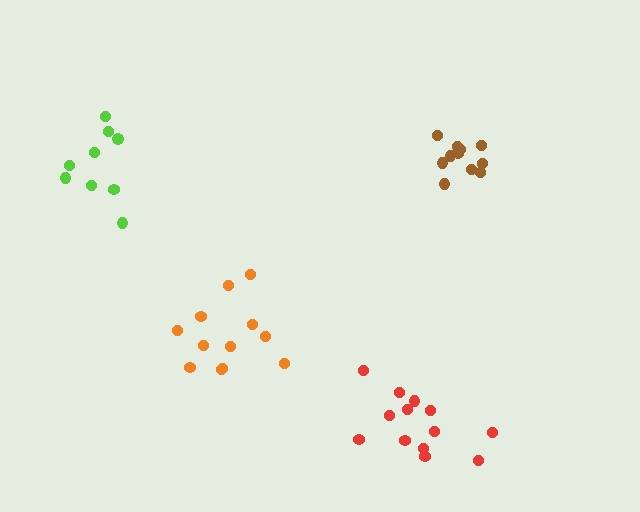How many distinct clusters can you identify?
There are 4 distinct clusters.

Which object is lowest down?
The red cluster is bottommost.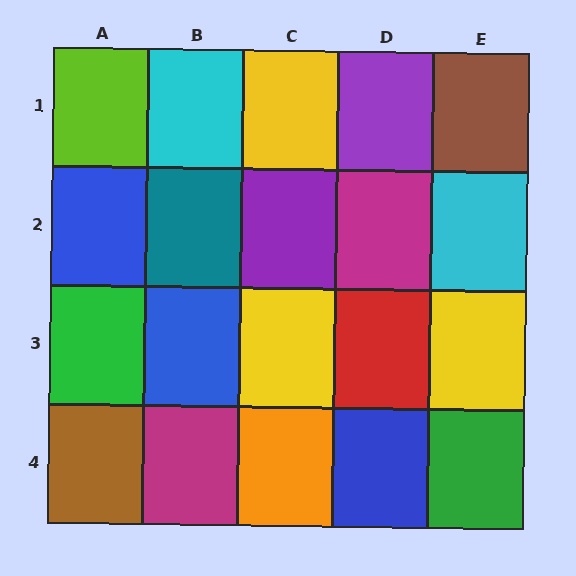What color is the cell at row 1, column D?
Purple.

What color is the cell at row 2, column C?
Purple.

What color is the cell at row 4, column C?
Orange.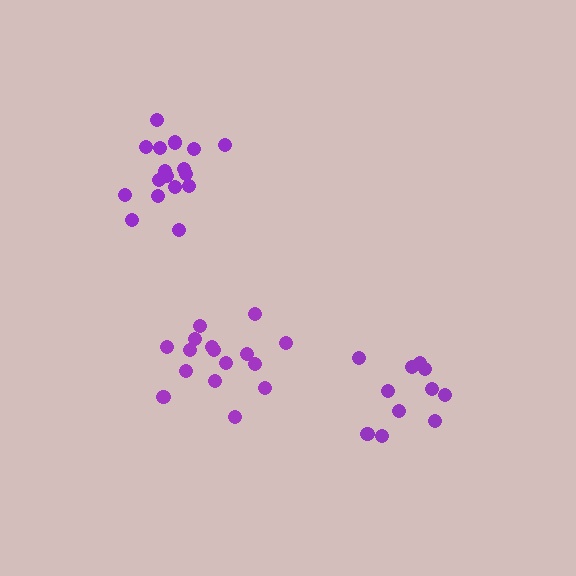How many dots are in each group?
Group 1: 11 dots, Group 2: 16 dots, Group 3: 17 dots (44 total).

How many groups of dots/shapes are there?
There are 3 groups.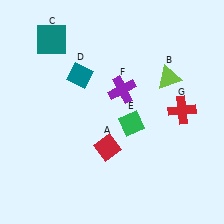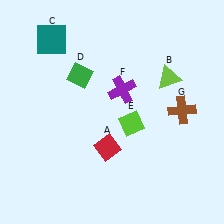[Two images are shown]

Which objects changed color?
D changed from teal to green. E changed from green to lime. G changed from red to brown.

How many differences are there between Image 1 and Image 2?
There are 3 differences between the two images.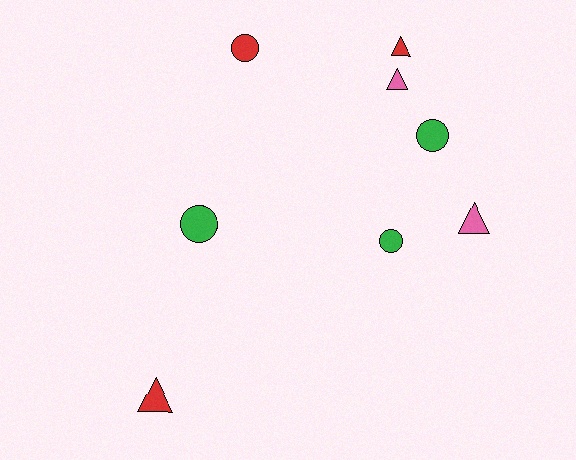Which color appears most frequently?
Green, with 3 objects.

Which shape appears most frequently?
Circle, with 4 objects.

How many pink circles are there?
There are no pink circles.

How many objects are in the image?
There are 8 objects.